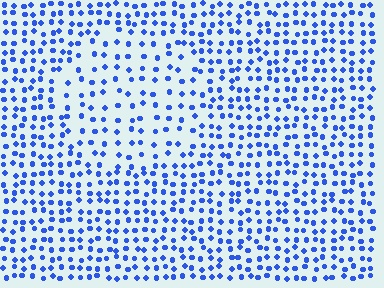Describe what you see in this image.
The image contains small blue elements arranged at two different densities. A circle-shaped region is visible where the elements are less densely packed than the surrounding area.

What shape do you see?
I see a circle.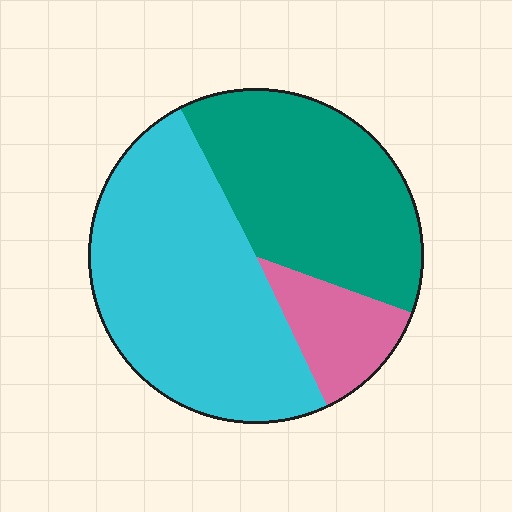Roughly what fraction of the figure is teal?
Teal covers roughly 40% of the figure.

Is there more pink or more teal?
Teal.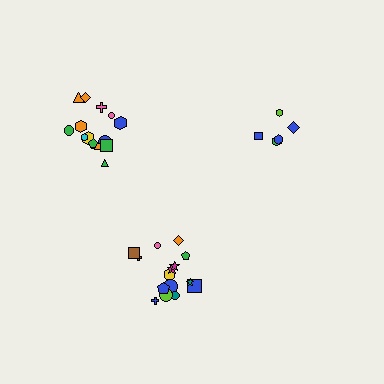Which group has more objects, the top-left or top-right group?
The top-left group.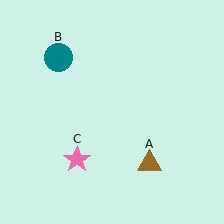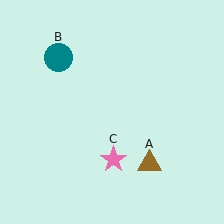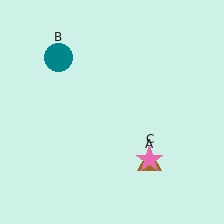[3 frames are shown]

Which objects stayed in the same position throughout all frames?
Brown triangle (object A) and teal circle (object B) remained stationary.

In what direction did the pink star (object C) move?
The pink star (object C) moved right.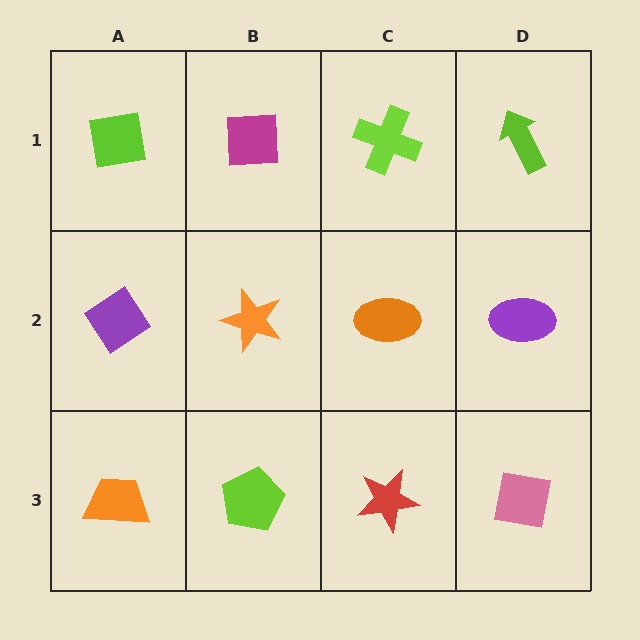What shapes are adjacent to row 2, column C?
A lime cross (row 1, column C), a red star (row 3, column C), an orange star (row 2, column B), a purple ellipse (row 2, column D).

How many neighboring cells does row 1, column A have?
2.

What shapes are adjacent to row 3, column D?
A purple ellipse (row 2, column D), a red star (row 3, column C).